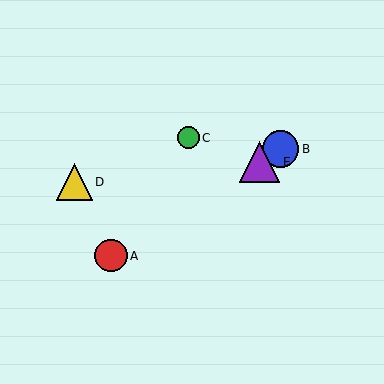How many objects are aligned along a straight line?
3 objects (A, B, E) are aligned along a straight line.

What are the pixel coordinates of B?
Object B is at (281, 149).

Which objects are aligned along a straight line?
Objects A, B, E are aligned along a straight line.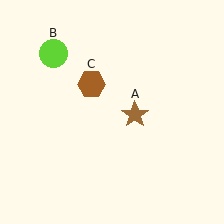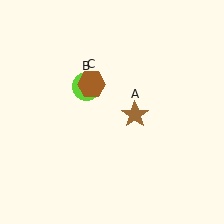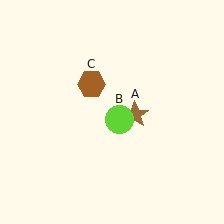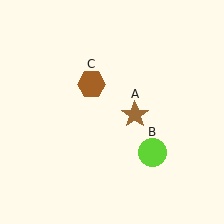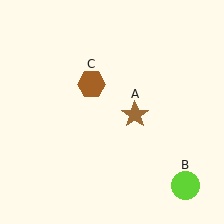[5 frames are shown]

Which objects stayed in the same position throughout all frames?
Brown star (object A) and brown hexagon (object C) remained stationary.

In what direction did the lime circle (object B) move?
The lime circle (object B) moved down and to the right.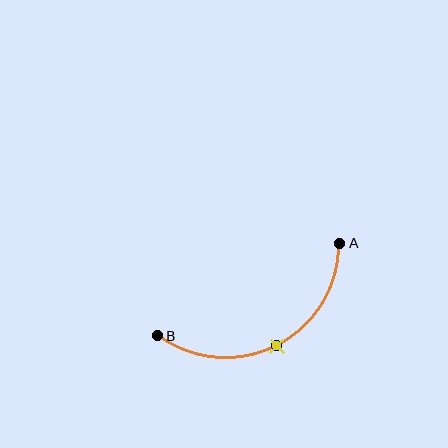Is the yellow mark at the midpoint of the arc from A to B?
Yes. The yellow mark lies on the arc at equal arc-length from both A and B — it is the arc midpoint.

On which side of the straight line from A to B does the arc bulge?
The arc bulges below the straight line connecting A and B.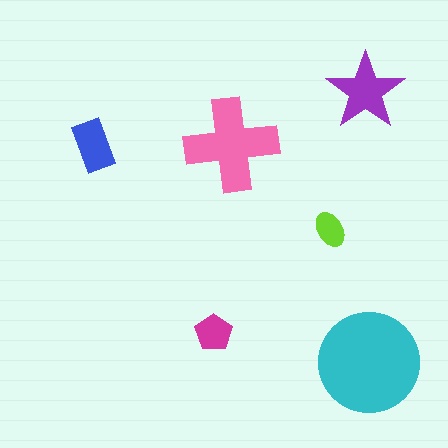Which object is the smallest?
The lime ellipse.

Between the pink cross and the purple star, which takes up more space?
The pink cross.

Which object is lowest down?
The cyan circle is bottommost.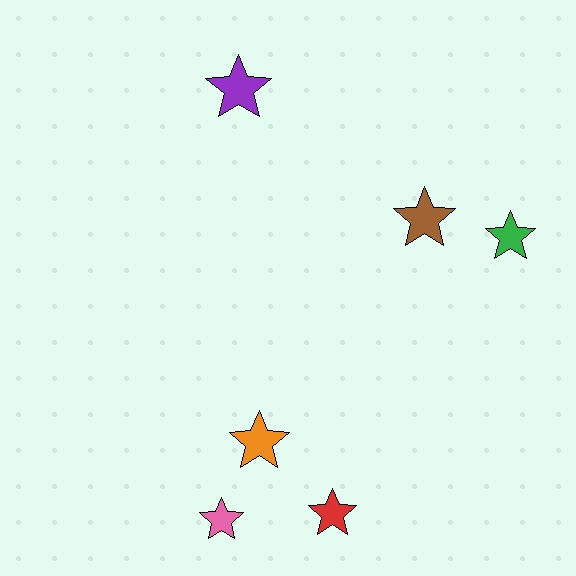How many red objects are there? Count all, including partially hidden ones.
There is 1 red object.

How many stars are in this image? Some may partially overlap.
There are 6 stars.